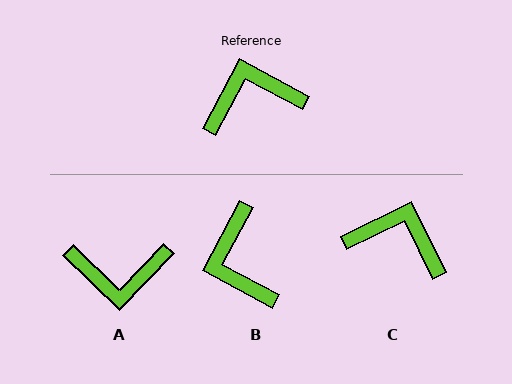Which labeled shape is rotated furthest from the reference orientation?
A, about 164 degrees away.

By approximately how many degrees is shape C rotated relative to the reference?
Approximately 36 degrees clockwise.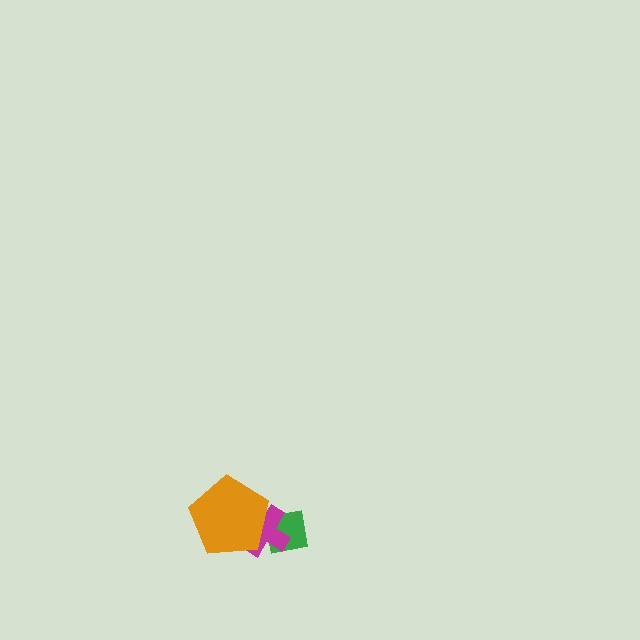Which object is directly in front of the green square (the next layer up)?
The magenta cross is directly in front of the green square.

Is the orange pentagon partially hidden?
No, no other shape covers it.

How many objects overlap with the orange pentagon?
2 objects overlap with the orange pentagon.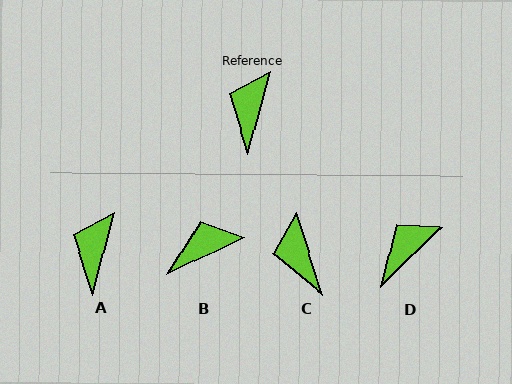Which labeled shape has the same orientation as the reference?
A.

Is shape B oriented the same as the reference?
No, it is off by about 49 degrees.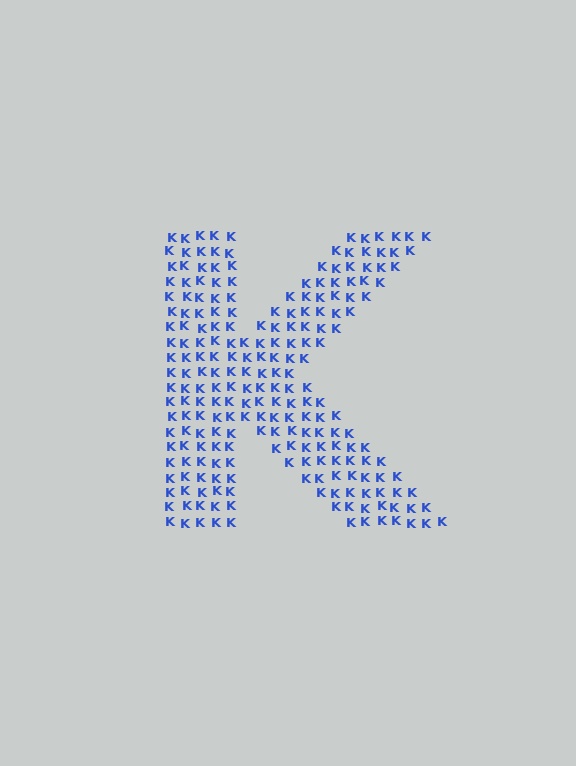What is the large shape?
The large shape is the letter K.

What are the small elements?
The small elements are letter K's.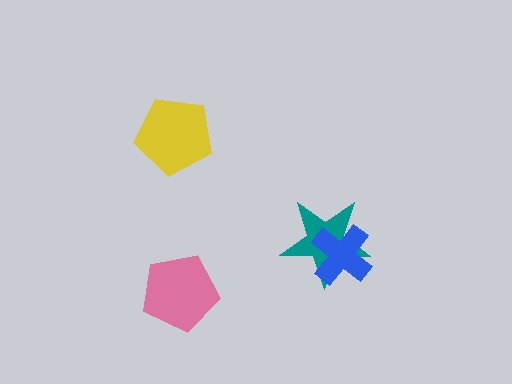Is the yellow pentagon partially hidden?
No, no other shape covers it.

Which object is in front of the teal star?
The blue cross is in front of the teal star.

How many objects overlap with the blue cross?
1 object overlaps with the blue cross.